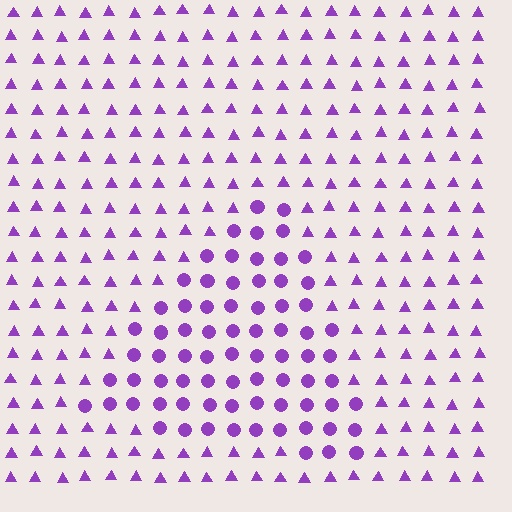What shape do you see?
I see a triangle.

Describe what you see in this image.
The image is filled with small purple elements arranged in a uniform grid. A triangle-shaped region contains circles, while the surrounding area contains triangles. The boundary is defined purely by the change in element shape.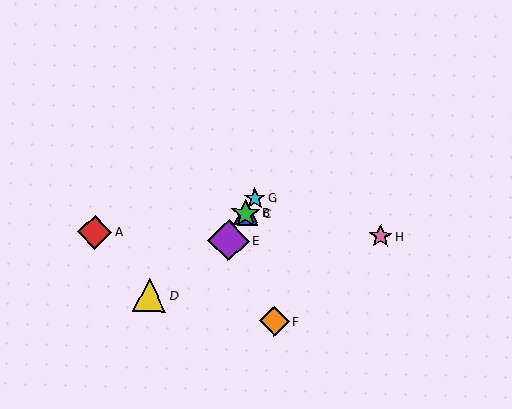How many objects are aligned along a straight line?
4 objects (B, C, E, G) are aligned along a straight line.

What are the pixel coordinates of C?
Object C is at (245, 214).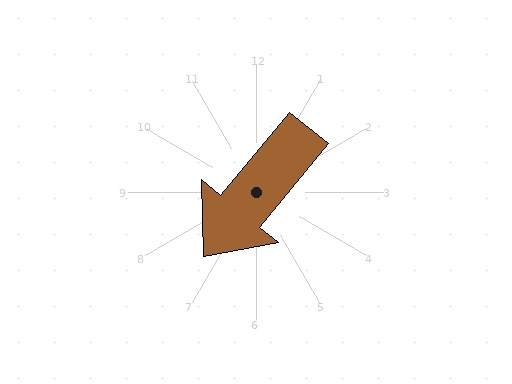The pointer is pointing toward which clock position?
Roughly 7 o'clock.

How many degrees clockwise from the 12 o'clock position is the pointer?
Approximately 220 degrees.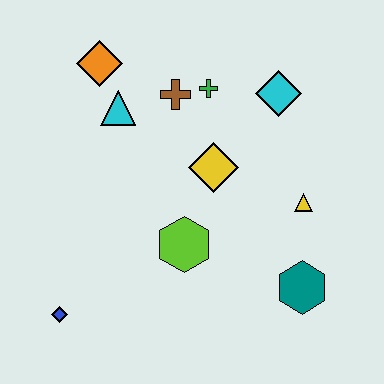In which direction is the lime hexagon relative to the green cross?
The lime hexagon is below the green cross.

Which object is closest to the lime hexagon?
The yellow diamond is closest to the lime hexagon.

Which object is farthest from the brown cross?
The blue diamond is farthest from the brown cross.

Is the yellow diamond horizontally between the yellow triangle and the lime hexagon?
Yes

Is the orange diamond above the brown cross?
Yes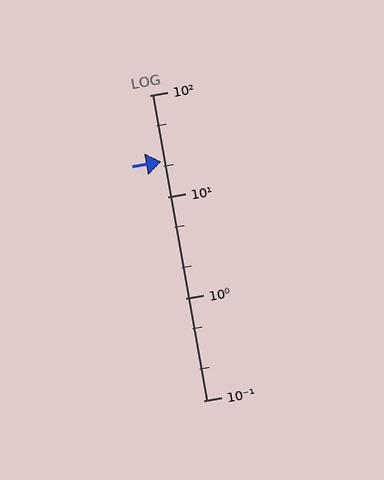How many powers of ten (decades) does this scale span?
The scale spans 3 decades, from 0.1 to 100.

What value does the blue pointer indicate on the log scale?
The pointer indicates approximately 22.